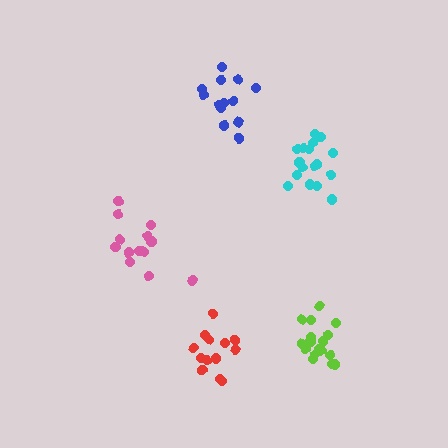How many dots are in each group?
Group 1: 13 dots, Group 2: 13 dots, Group 3: 17 dots, Group 4: 13 dots, Group 5: 18 dots (74 total).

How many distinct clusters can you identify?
There are 5 distinct clusters.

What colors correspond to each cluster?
The clusters are colored: pink, red, cyan, blue, lime.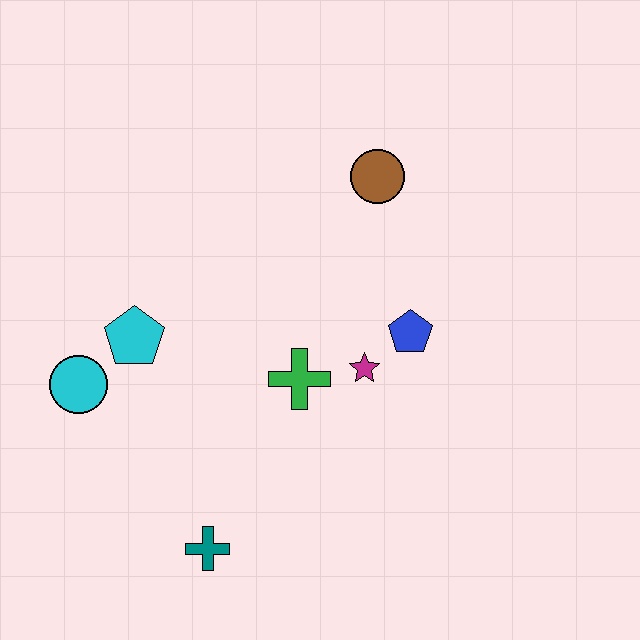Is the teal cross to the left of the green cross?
Yes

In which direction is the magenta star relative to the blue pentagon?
The magenta star is to the left of the blue pentagon.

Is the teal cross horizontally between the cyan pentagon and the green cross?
Yes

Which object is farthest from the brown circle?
The teal cross is farthest from the brown circle.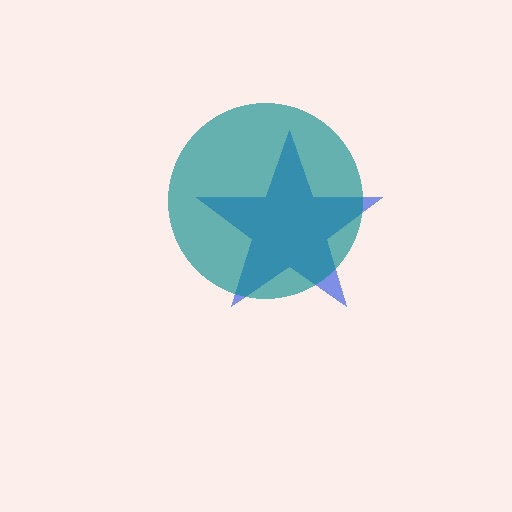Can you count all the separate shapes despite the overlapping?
Yes, there are 2 separate shapes.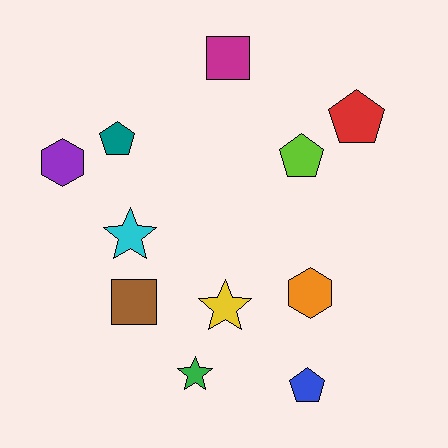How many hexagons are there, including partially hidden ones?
There are 2 hexagons.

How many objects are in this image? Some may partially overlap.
There are 11 objects.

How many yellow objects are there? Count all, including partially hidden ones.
There is 1 yellow object.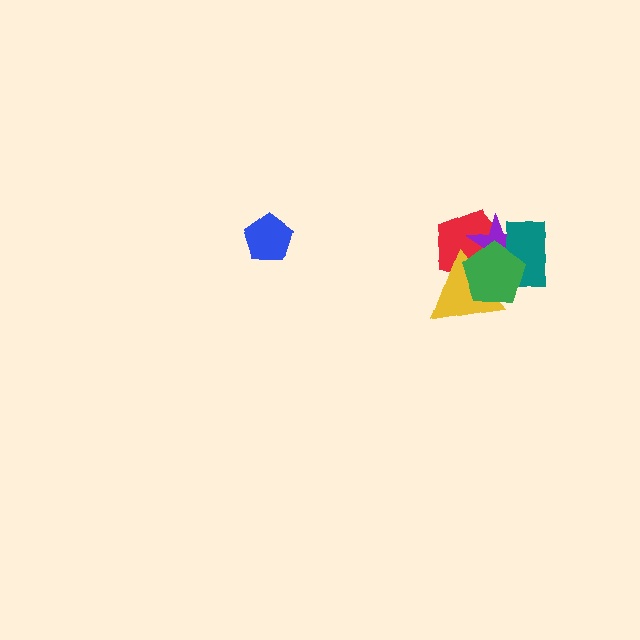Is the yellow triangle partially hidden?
Yes, it is partially covered by another shape.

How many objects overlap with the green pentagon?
4 objects overlap with the green pentagon.